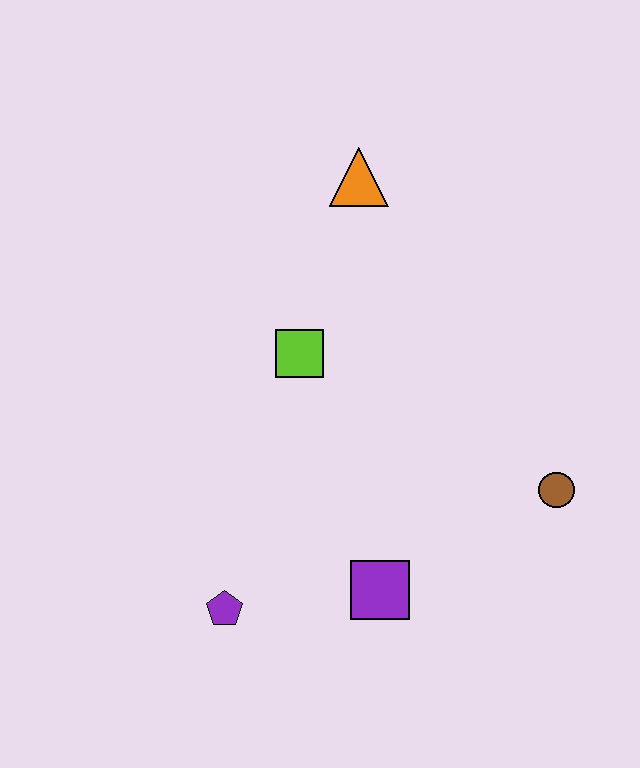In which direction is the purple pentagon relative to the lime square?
The purple pentagon is below the lime square.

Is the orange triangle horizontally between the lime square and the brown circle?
Yes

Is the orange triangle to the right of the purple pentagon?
Yes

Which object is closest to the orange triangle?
The lime square is closest to the orange triangle.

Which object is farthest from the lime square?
The brown circle is farthest from the lime square.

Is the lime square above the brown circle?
Yes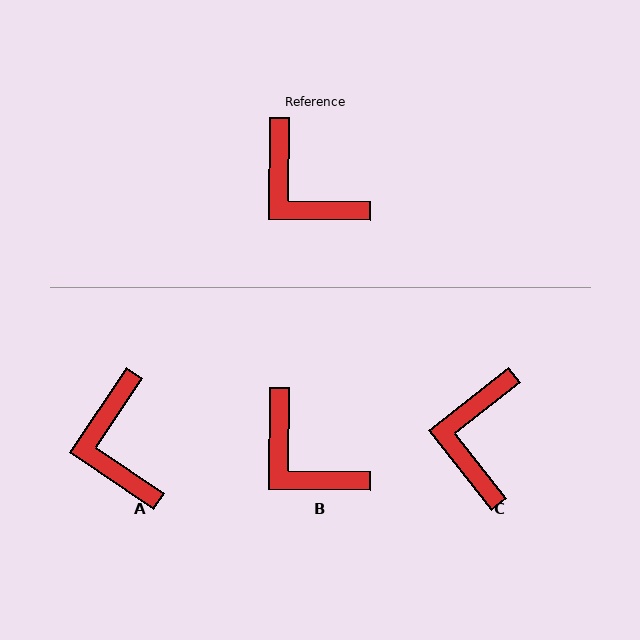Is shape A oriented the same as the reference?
No, it is off by about 34 degrees.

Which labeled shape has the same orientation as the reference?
B.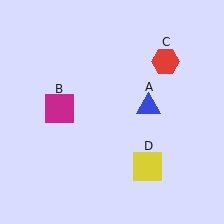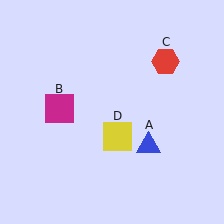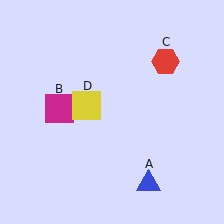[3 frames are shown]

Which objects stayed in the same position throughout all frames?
Magenta square (object B) and red hexagon (object C) remained stationary.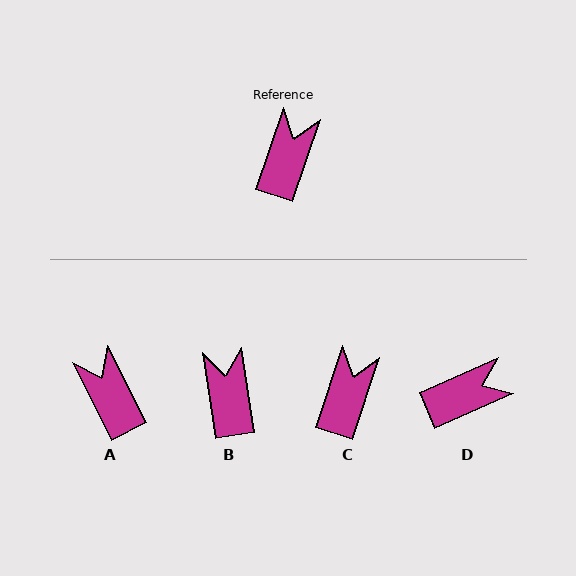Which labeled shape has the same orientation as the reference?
C.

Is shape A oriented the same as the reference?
No, it is off by about 45 degrees.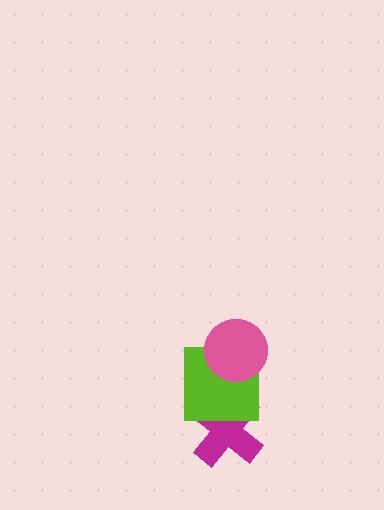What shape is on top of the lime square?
The pink circle is on top of the lime square.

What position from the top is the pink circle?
The pink circle is 1st from the top.